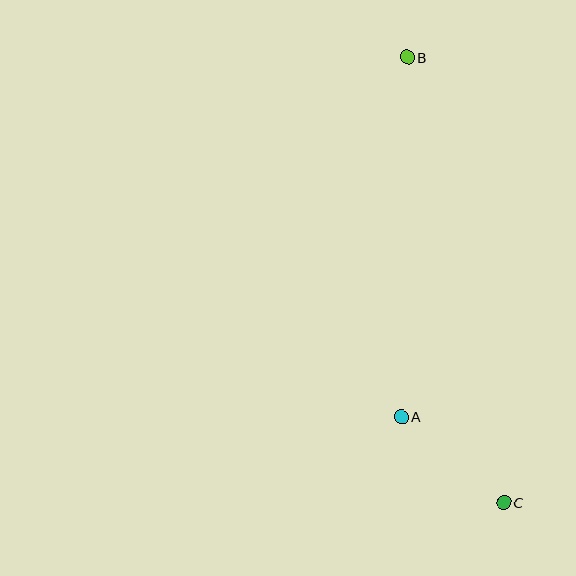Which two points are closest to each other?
Points A and C are closest to each other.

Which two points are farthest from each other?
Points B and C are farthest from each other.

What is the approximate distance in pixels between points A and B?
The distance between A and B is approximately 360 pixels.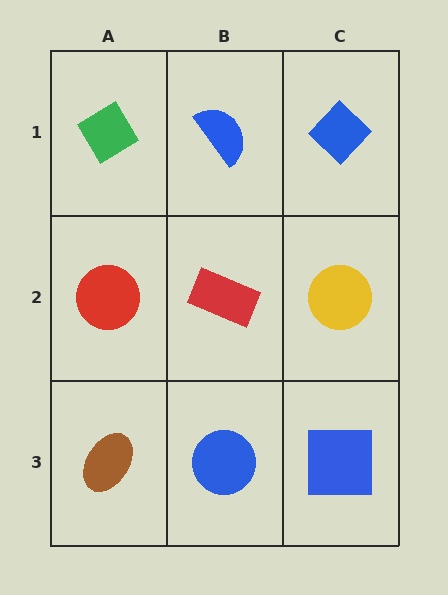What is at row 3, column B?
A blue circle.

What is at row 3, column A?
A brown ellipse.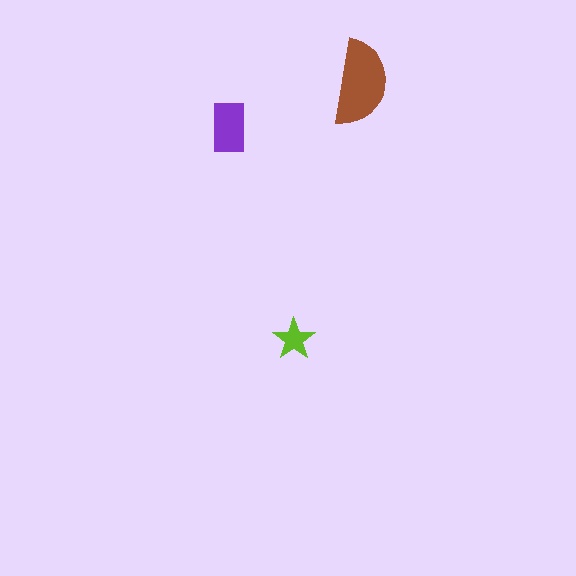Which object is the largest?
The brown semicircle.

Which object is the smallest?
The lime star.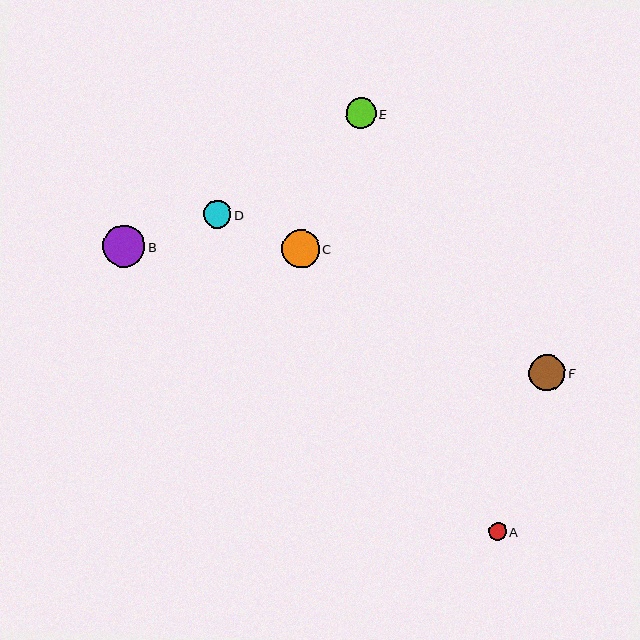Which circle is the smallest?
Circle A is the smallest with a size of approximately 18 pixels.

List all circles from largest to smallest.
From largest to smallest: B, C, F, E, D, A.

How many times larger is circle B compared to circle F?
Circle B is approximately 1.2 times the size of circle F.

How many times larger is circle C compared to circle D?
Circle C is approximately 1.4 times the size of circle D.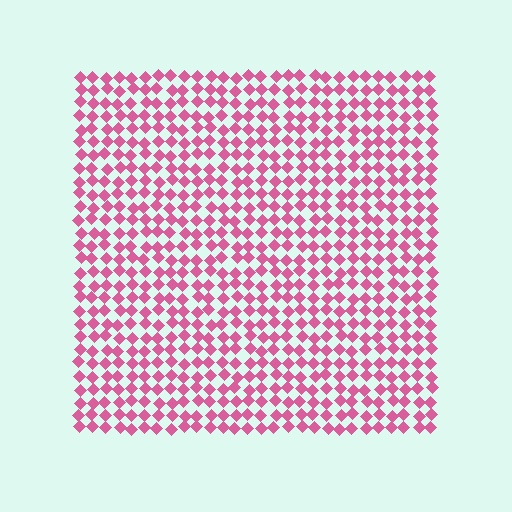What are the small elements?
The small elements are diamonds.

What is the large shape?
The large shape is a square.